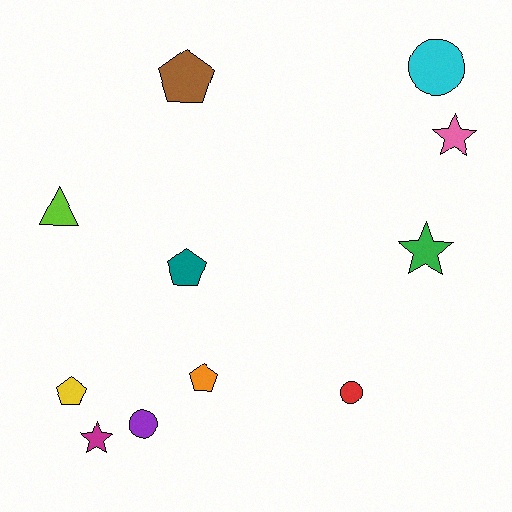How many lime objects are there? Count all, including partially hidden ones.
There is 1 lime object.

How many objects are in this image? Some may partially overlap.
There are 11 objects.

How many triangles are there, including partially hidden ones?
There is 1 triangle.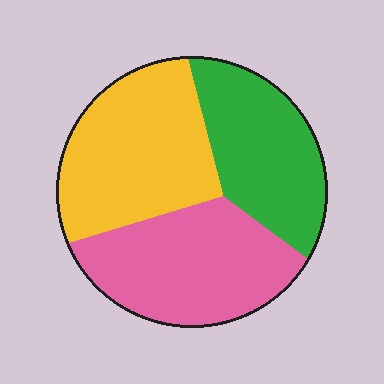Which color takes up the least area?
Green, at roughly 30%.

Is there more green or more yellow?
Yellow.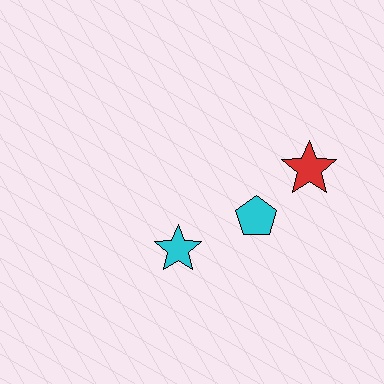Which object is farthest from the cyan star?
The red star is farthest from the cyan star.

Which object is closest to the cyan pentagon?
The red star is closest to the cyan pentagon.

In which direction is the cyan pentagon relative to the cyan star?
The cyan pentagon is to the right of the cyan star.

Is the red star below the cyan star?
No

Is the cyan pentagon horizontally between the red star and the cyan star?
Yes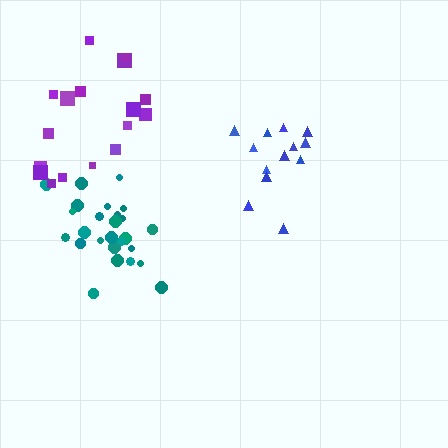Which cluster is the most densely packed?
Teal.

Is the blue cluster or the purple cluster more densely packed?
Blue.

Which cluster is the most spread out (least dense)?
Purple.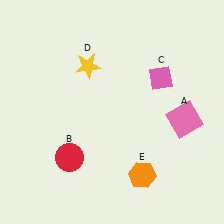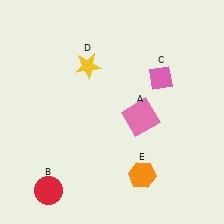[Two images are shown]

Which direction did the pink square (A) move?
The pink square (A) moved left.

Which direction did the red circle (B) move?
The red circle (B) moved down.